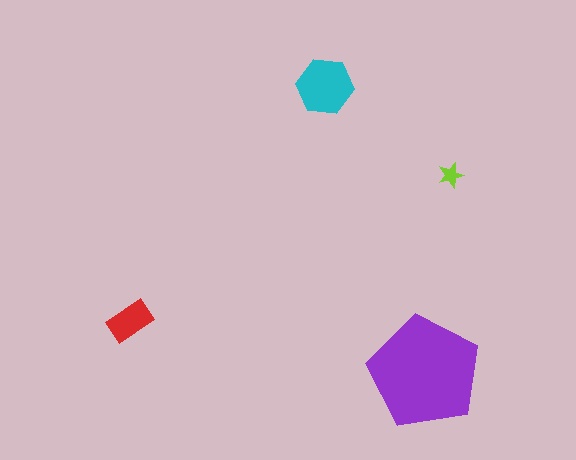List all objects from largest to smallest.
The purple pentagon, the cyan hexagon, the red rectangle, the lime star.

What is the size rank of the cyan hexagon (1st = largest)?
2nd.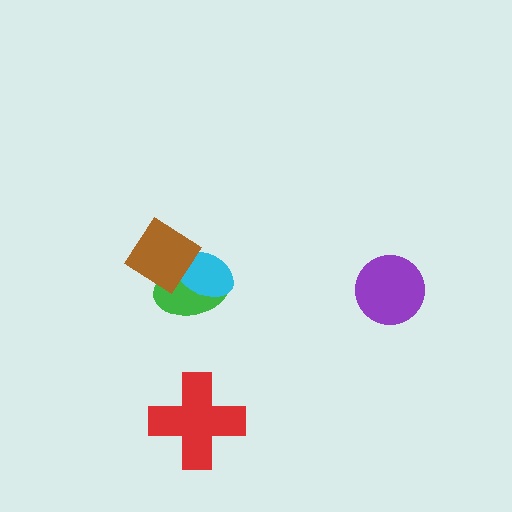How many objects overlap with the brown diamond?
2 objects overlap with the brown diamond.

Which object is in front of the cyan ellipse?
The brown diamond is in front of the cyan ellipse.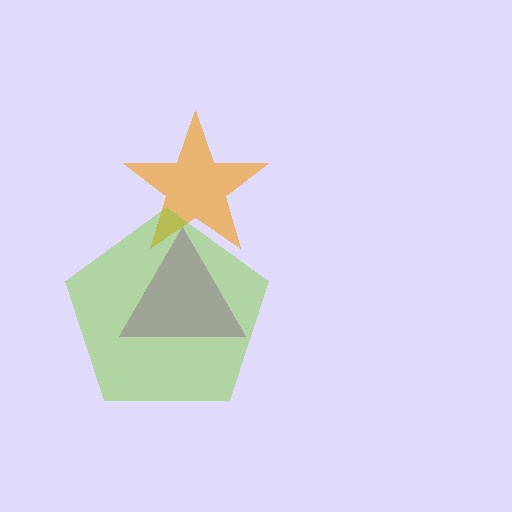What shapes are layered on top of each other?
The layered shapes are: an orange star, a purple triangle, a lime pentagon.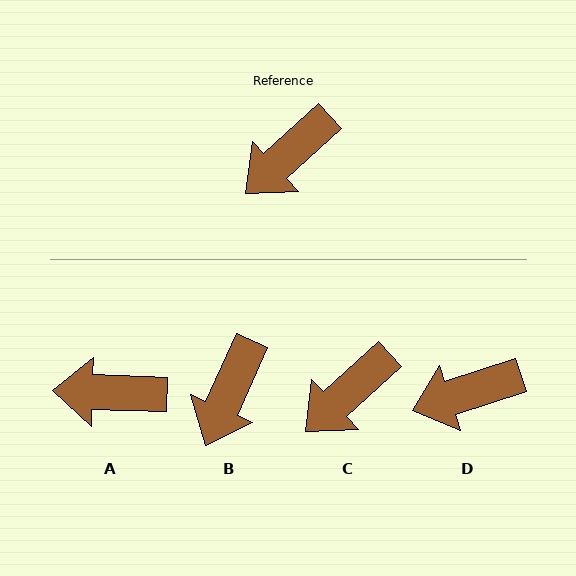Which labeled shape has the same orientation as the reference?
C.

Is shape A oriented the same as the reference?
No, it is off by about 44 degrees.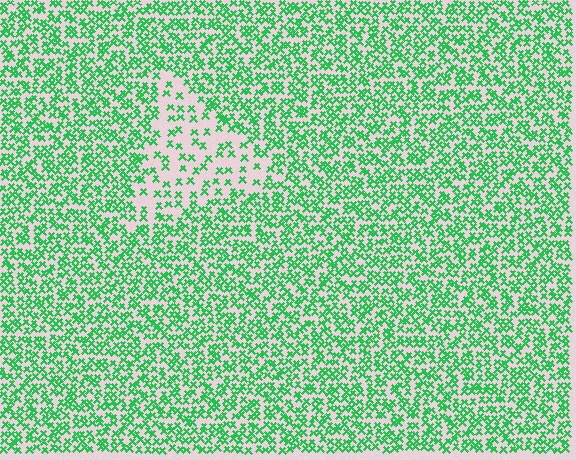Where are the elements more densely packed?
The elements are more densely packed outside the triangle boundary.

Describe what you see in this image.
The image contains small green elements arranged at two different densities. A triangle-shaped region is visible where the elements are less densely packed than the surrounding area.